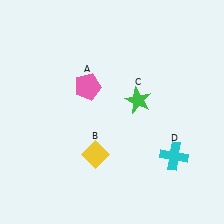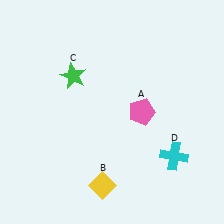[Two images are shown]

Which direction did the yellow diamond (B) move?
The yellow diamond (B) moved down.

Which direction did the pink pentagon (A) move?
The pink pentagon (A) moved right.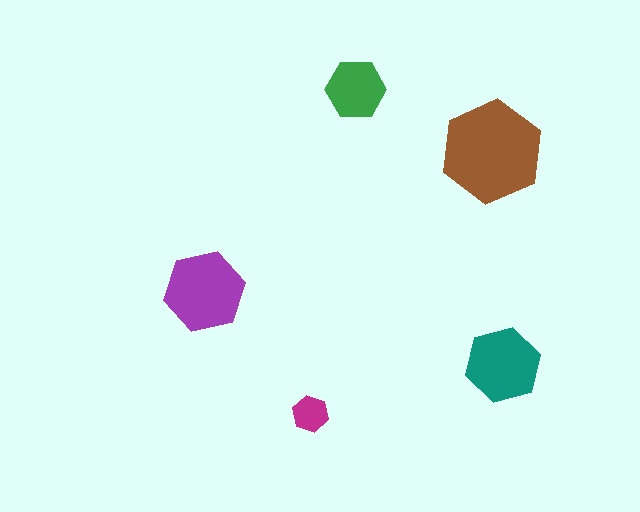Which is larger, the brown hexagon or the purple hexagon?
The brown one.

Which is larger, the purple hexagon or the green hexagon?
The purple one.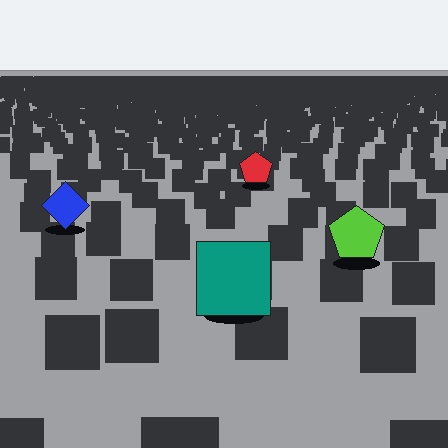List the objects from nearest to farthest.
From nearest to farthest: the teal square, the lime pentagon, the blue diamond, the red pentagon.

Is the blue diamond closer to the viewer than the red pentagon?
Yes. The blue diamond is closer — you can tell from the texture gradient: the ground texture is coarser near it.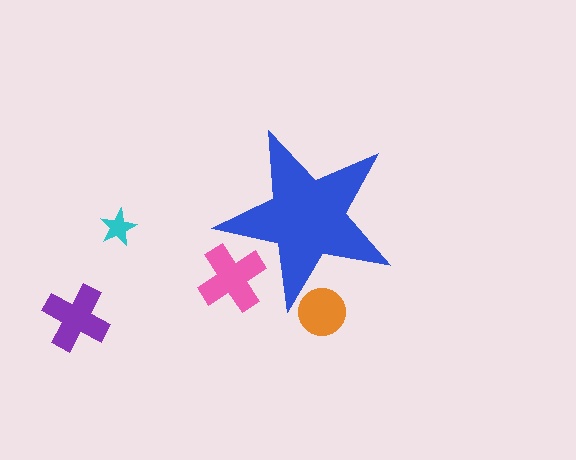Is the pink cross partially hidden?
Yes, the pink cross is partially hidden behind the blue star.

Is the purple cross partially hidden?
No, the purple cross is fully visible.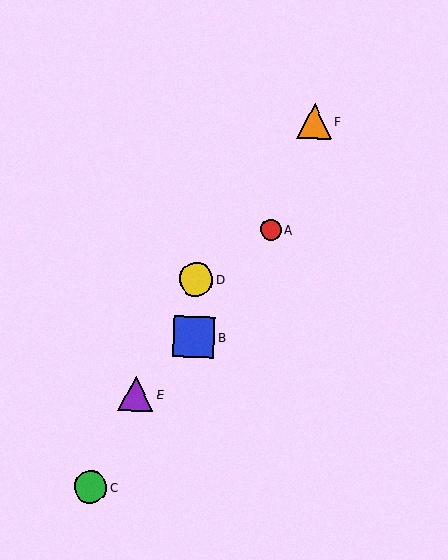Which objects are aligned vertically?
Objects B, D are aligned vertically.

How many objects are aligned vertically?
2 objects (B, D) are aligned vertically.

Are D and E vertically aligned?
No, D is at x≈196 and E is at x≈136.